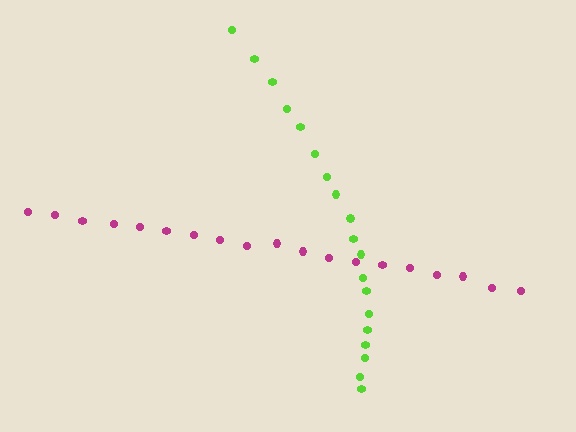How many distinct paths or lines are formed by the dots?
There are 2 distinct paths.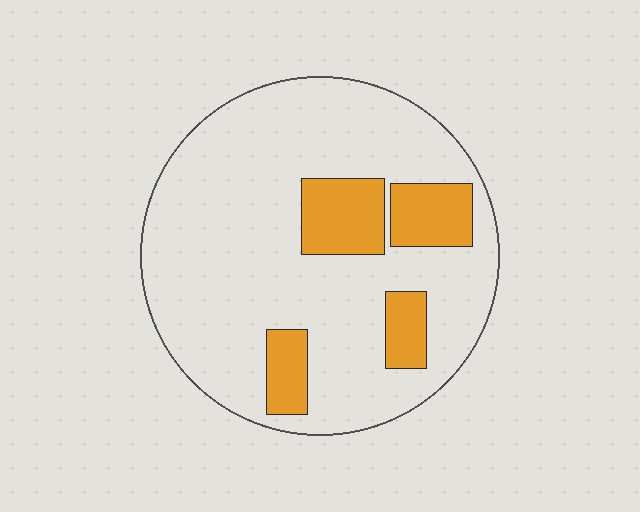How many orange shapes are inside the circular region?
4.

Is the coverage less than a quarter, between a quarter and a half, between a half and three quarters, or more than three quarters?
Less than a quarter.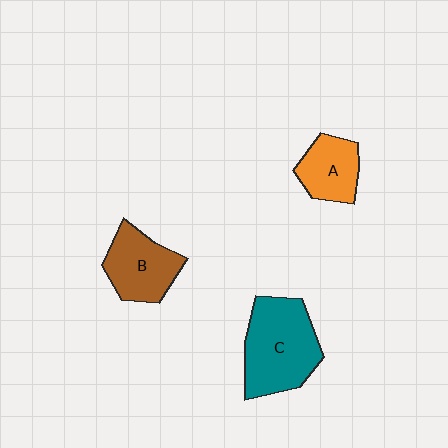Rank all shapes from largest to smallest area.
From largest to smallest: C (teal), B (brown), A (orange).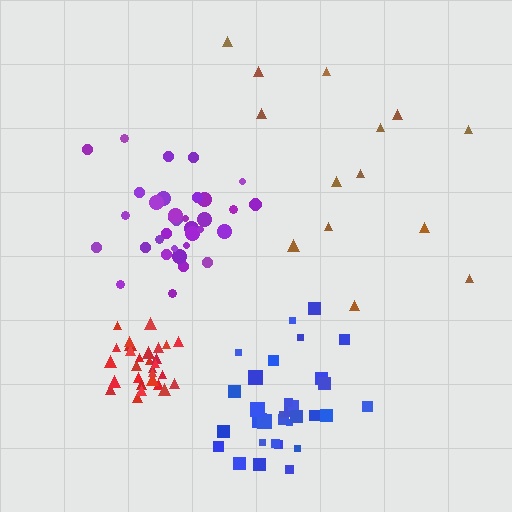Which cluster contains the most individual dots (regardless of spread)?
Purple (35).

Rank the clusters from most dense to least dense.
red, blue, purple, brown.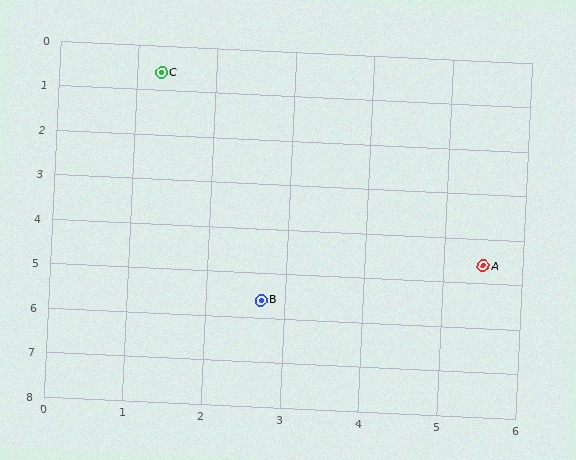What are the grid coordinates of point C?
Point C is at approximately (1.3, 0.6).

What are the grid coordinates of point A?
Point A is at approximately (5.5, 4.6).